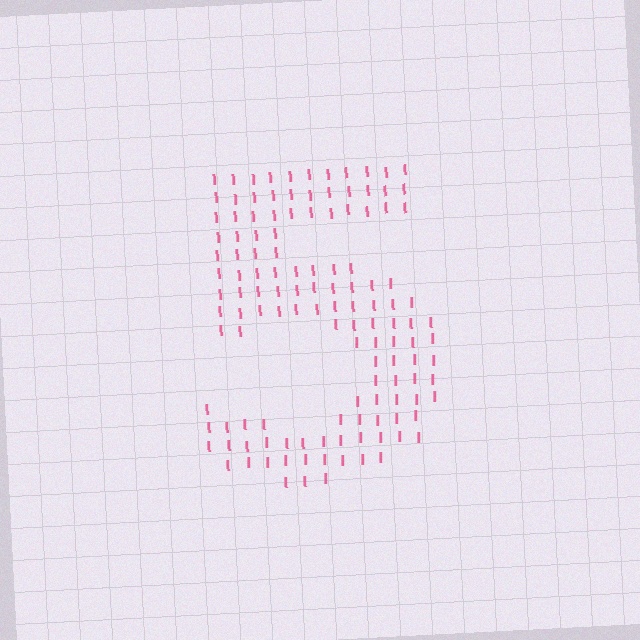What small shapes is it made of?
It is made of small letter I's.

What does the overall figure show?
The overall figure shows the digit 5.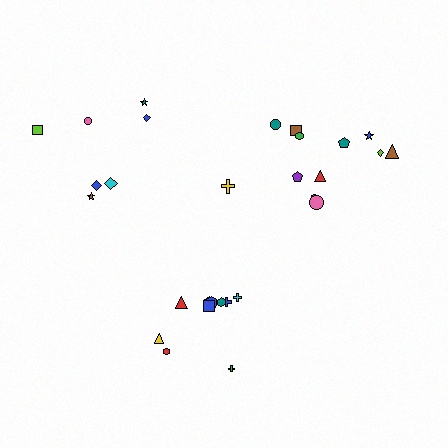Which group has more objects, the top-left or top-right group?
The top-right group.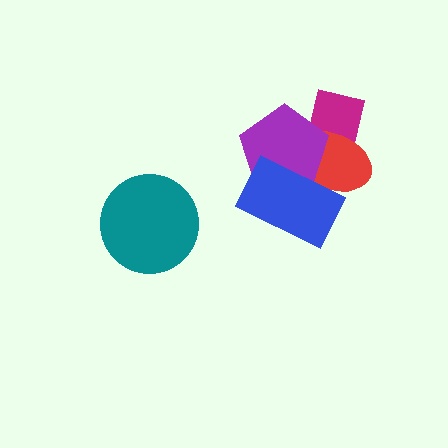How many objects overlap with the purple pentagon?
3 objects overlap with the purple pentagon.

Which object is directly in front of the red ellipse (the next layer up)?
The purple pentagon is directly in front of the red ellipse.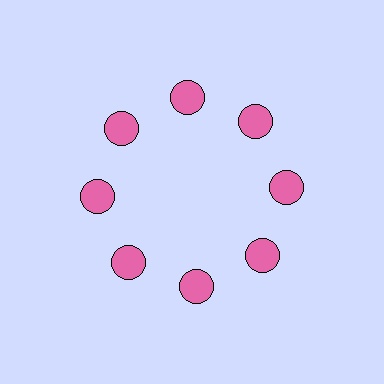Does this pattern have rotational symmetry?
Yes, this pattern has 8-fold rotational symmetry. It looks the same after rotating 45 degrees around the center.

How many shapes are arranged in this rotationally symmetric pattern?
There are 8 shapes, arranged in 8 groups of 1.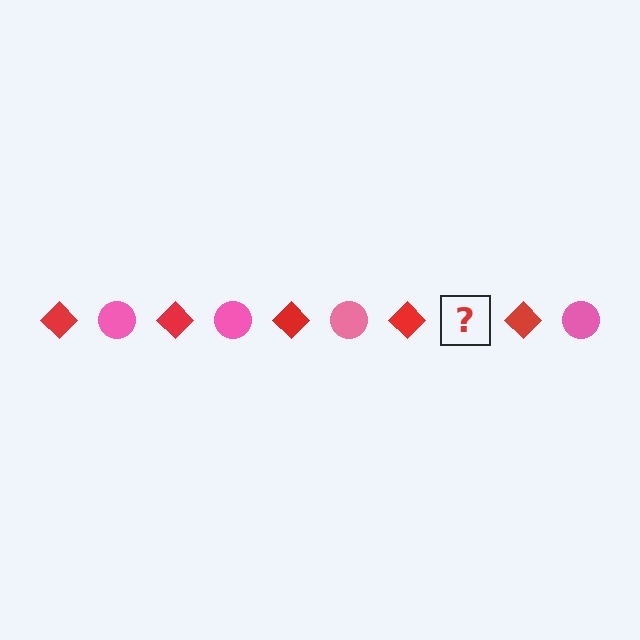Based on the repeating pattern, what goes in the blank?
The blank should be a pink circle.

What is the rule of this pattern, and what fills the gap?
The rule is that the pattern alternates between red diamond and pink circle. The gap should be filled with a pink circle.